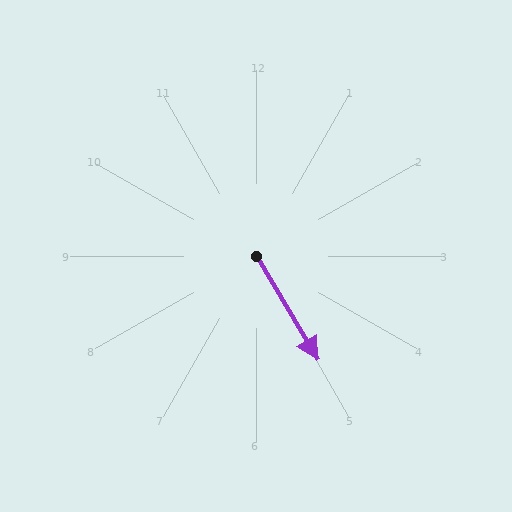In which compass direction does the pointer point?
Southeast.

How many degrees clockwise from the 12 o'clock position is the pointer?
Approximately 149 degrees.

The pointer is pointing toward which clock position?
Roughly 5 o'clock.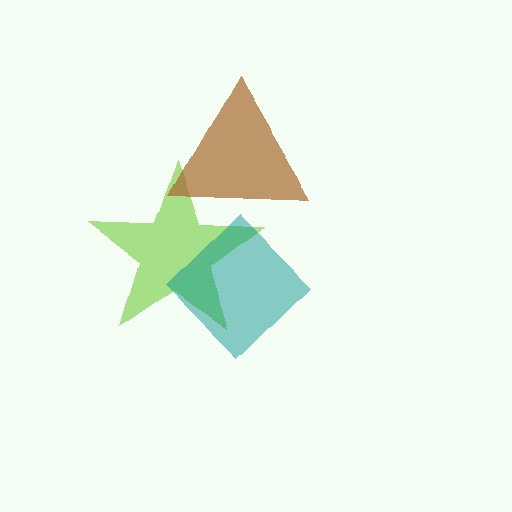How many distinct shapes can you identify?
There are 3 distinct shapes: a lime star, a teal diamond, a brown triangle.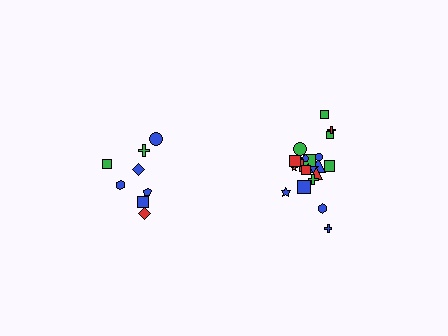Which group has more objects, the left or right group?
The right group.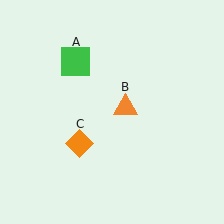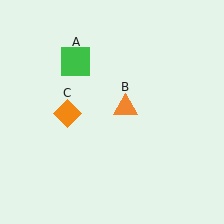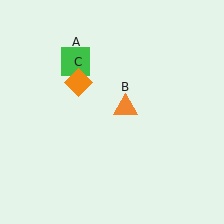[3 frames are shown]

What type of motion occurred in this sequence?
The orange diamond (object C) rotated clockwise around the center of the scene.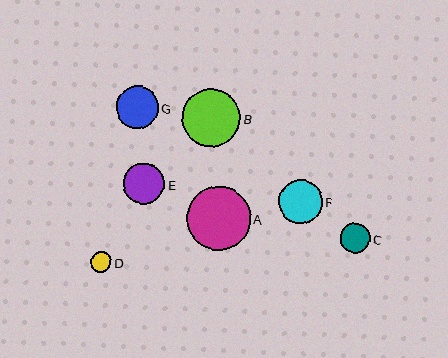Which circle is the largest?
Circle A is the largest with a size of approximately 64 pixels.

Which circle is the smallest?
Circle D is the smallest with a size of approximately 21 pixels.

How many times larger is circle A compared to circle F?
Circle A is approximately 1.5 times the size of circle F.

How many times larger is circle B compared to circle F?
Circle B is approximately 1.3 times the size of circle F.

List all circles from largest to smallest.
From largest to smallest: A, B, F, G, E, C, D.